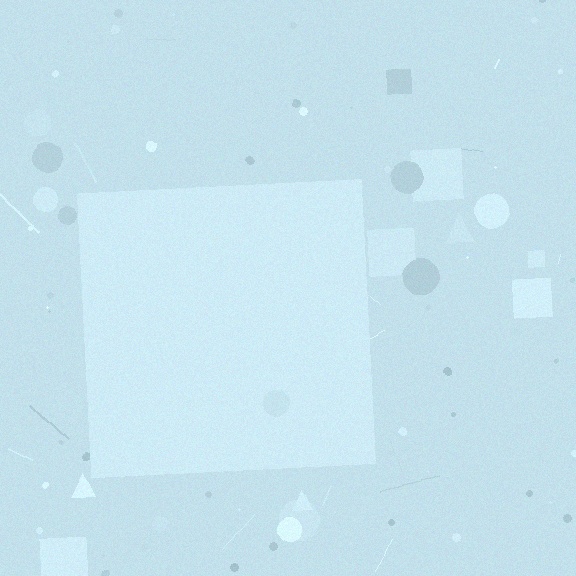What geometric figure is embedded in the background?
A square is embedded in the background.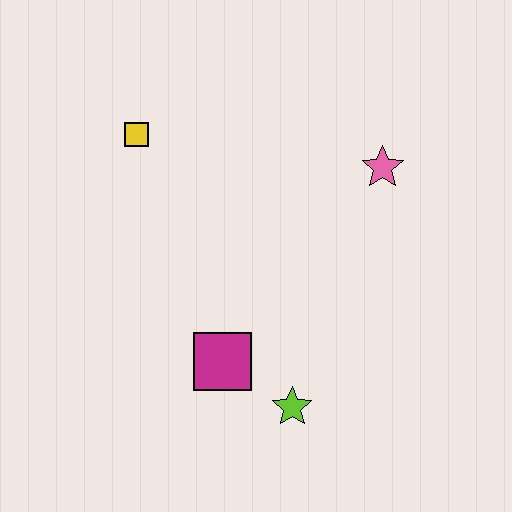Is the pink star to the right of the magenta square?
Yes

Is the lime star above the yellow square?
No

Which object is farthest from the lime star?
The yellow square is farthest from the lime star.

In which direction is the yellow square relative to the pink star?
The yellow square is to the left of the pink star.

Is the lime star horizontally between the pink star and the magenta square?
Yes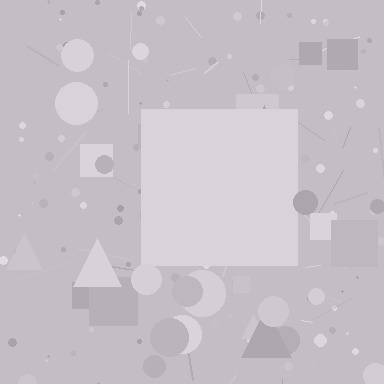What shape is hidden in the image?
A square is hidden in the image.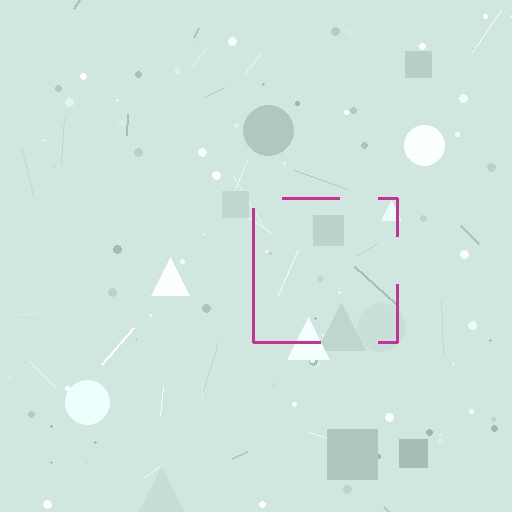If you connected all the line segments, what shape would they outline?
They would outline a square.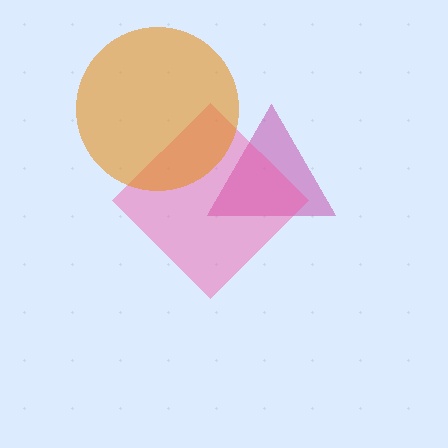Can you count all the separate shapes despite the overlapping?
Yes, there are 3 separate shapes.